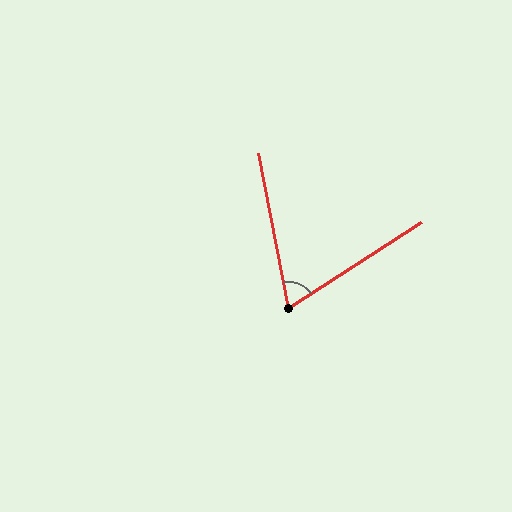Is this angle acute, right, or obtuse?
It is acute.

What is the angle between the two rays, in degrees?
Approximately 68 degrees.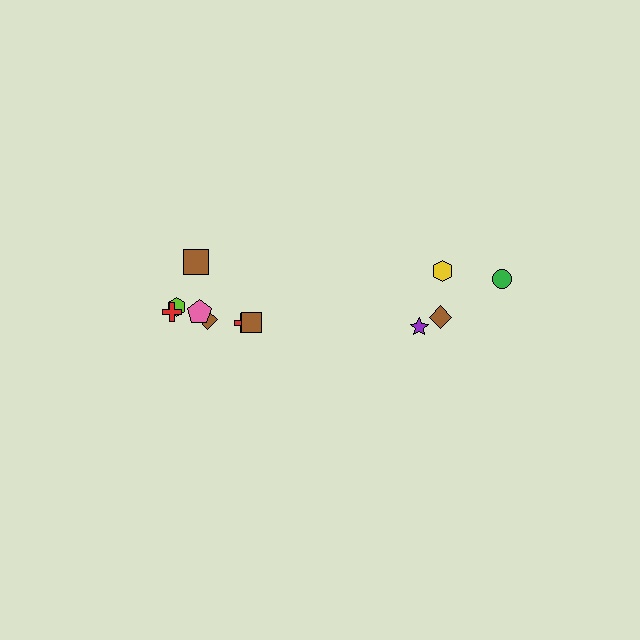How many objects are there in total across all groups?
There are 11 objects.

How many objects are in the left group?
There are 7 objects.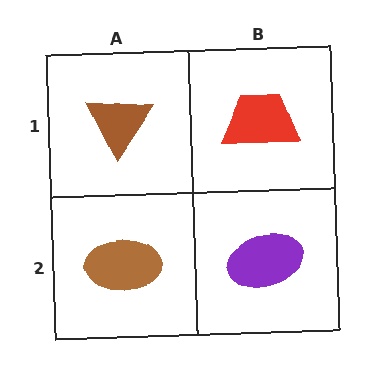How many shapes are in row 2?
2 shapes.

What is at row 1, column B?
A red trapezoid.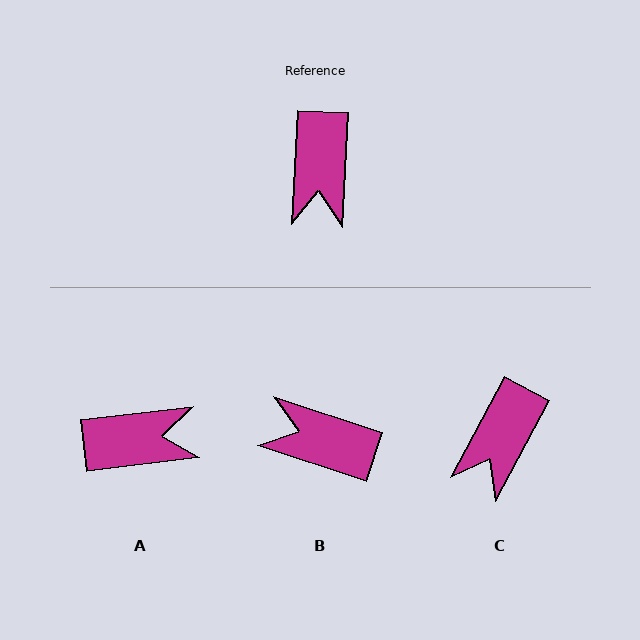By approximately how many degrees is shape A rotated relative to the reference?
Approximately 99 degrees counter-clockwise.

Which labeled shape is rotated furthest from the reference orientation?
B, about 106 degrees away.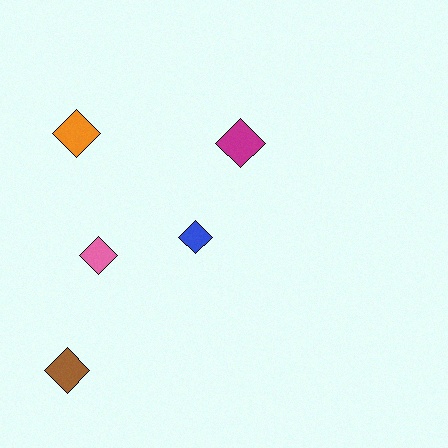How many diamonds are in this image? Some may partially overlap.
There are 5 diamonds.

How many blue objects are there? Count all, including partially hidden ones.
There is 1 blue object.